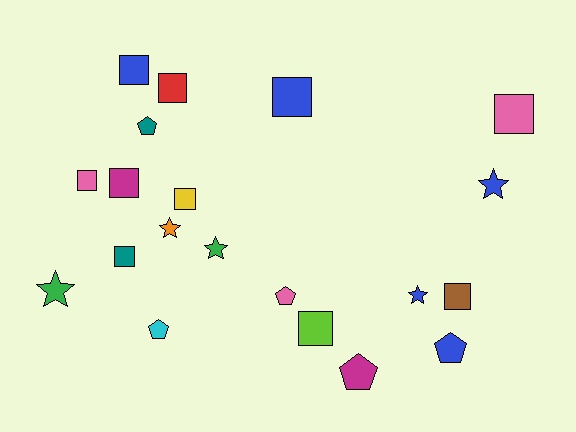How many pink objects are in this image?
There are 3 pink objects.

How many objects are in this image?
There are 20 objects.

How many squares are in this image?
There are 10 squares.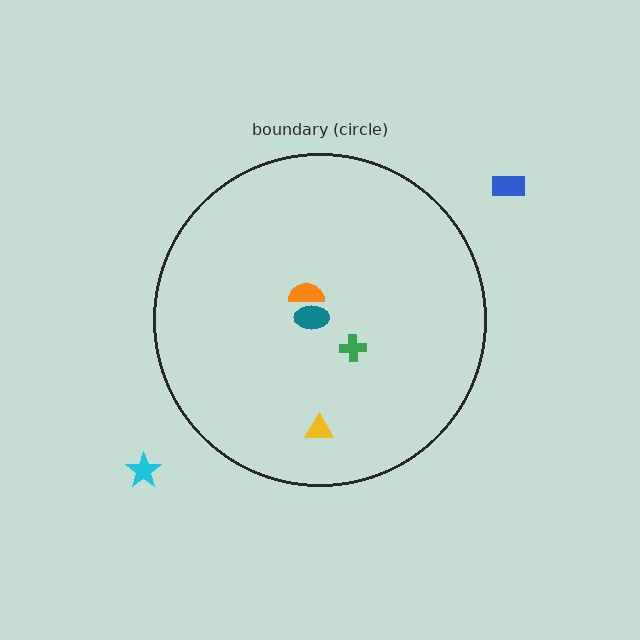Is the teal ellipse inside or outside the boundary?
Inside.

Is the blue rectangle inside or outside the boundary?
Outside.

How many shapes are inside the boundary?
4 inside, 2 outside.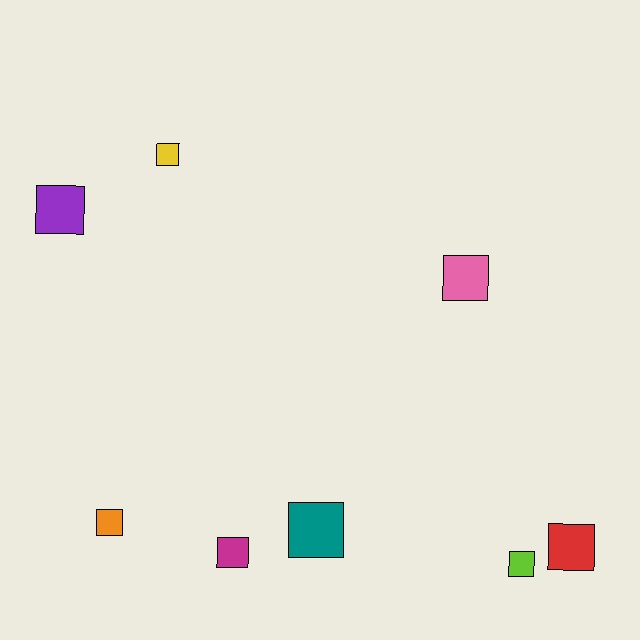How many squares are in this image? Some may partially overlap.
There are 8 squares.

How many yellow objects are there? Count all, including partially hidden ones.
There is 1 yellow object.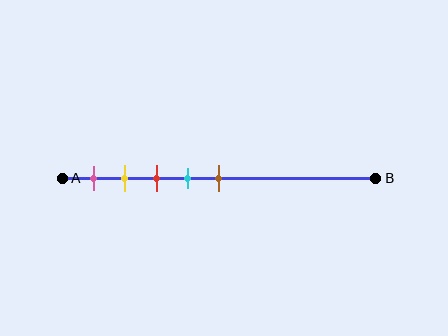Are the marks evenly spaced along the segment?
Yes, the marks are approximately evenly spaced.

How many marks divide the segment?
There are 5 marks dividing the segment.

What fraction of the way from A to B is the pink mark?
The pink mark is approximately 10% (0.1) of the way from A to B.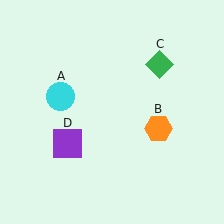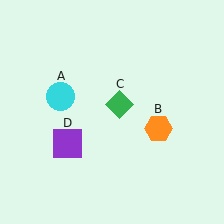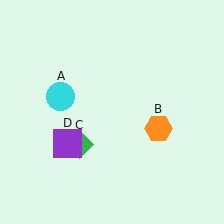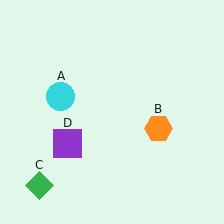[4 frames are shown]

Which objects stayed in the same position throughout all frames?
Cyan circle (object A) and orange hexagon (object B) and purple square (object D) remained stationary.